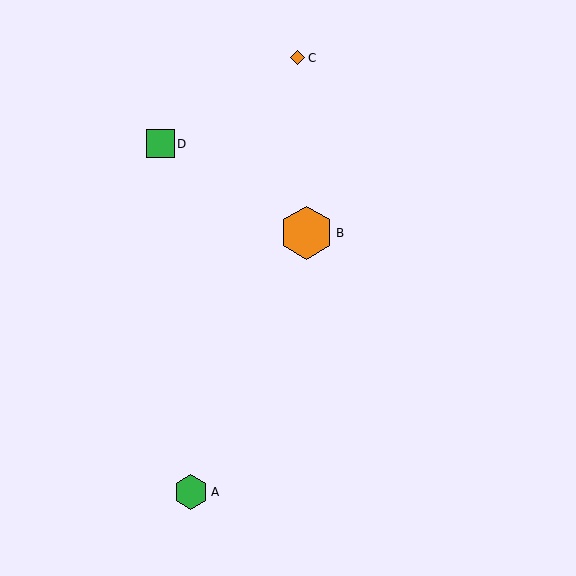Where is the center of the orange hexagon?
The center of the orange hexagon is at (307, 233).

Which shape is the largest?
The orange hexagon (labeled B) is the largest.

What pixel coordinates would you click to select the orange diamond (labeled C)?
Click at (298, 58) to select the orange diamond C.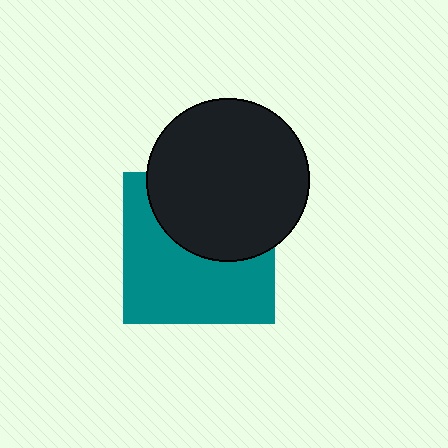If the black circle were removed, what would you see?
You would see the complete teal square.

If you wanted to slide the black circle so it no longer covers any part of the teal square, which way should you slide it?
Slide it up — that is the most direct way to separate the two shapes.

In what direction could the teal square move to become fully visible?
The teal square could move down. That would shift it out from behind the black circle entirely.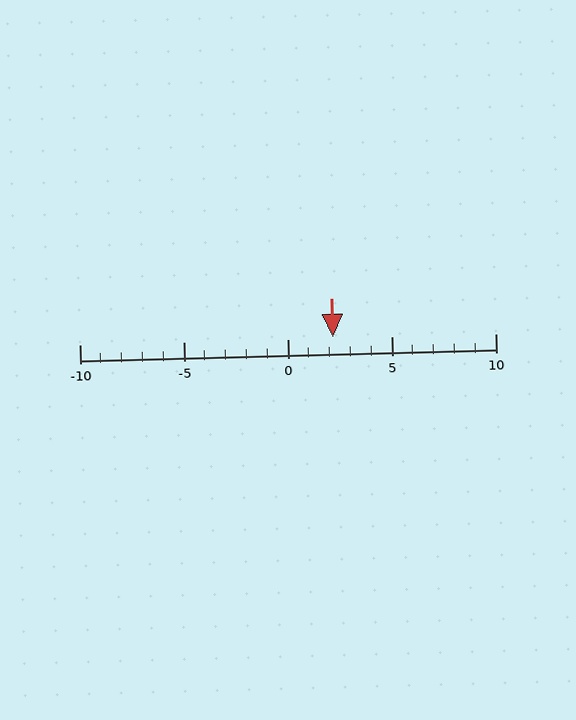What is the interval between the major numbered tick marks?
The major tick marks are spaced 5 units apart.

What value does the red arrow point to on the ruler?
The red arrow points to approximately 2.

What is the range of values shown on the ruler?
The ruler shows values from -10 to 10.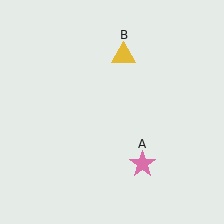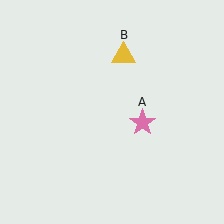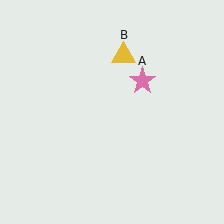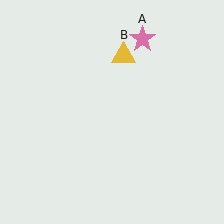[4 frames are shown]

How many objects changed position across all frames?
1 object changed position: pink star (object A).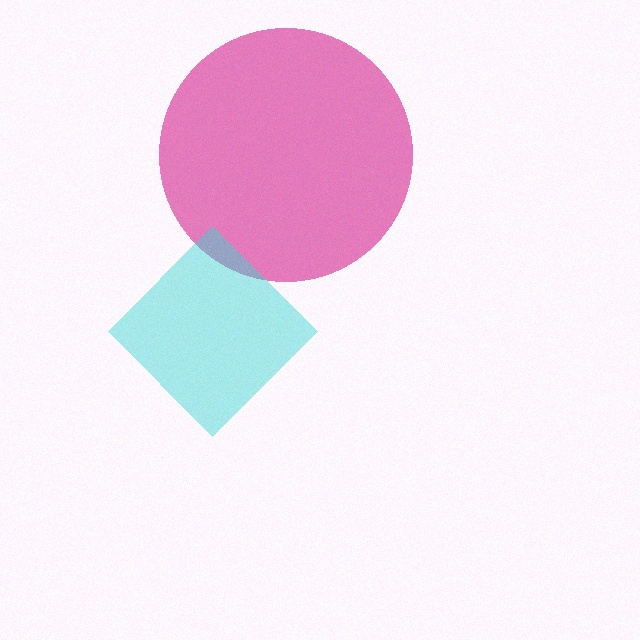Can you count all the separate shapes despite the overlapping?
Yes, there are 2 separate shapes.